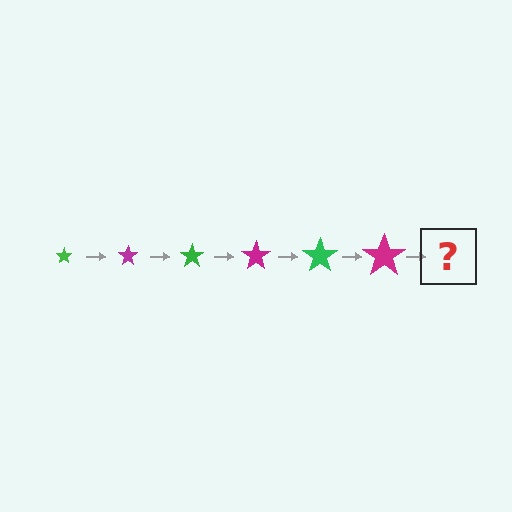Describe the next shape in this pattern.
It should be a green star, larger than the previous one.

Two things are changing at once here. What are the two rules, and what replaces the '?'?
The two rules are that the star grows larger each step and the color cycles through green and magenta. The '?' should be a green star, larger than the previous one.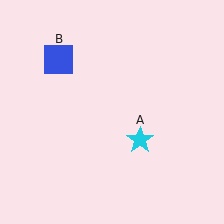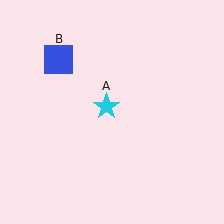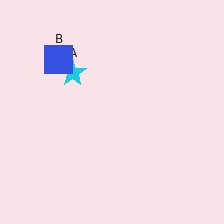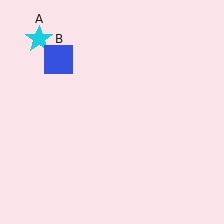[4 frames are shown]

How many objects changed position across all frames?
1 object changed position: cyan star (object A).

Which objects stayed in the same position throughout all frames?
Blue square (object B) remained stationary.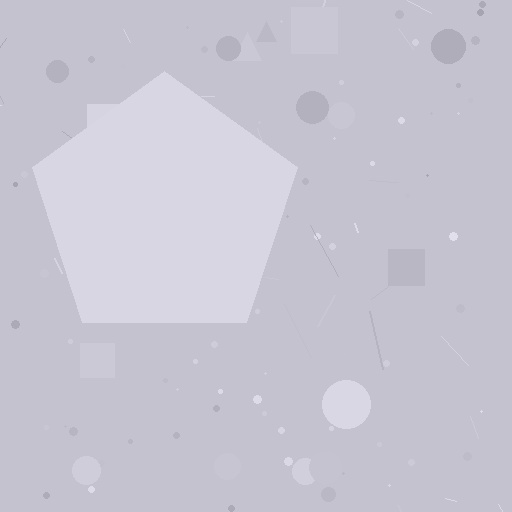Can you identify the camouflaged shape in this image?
The camouflaged shape is a pentagon.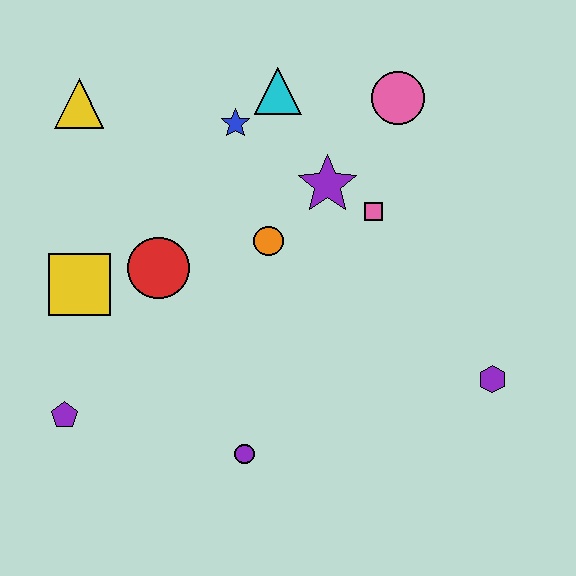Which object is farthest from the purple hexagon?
The yellow triangle is farthest from the purple hexagon.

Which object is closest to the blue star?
The cyan triangle is closest to the blue star.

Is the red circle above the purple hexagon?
Yes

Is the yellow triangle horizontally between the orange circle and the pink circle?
No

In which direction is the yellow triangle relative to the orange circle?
The yellow triangle is to the left of the orange circle.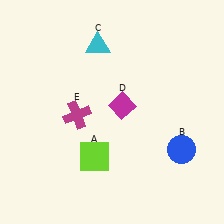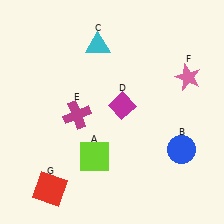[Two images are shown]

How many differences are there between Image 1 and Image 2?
There are 2 differences between the two images.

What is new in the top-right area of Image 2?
A pink star (F) was added in the top-right area of Image 2.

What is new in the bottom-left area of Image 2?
A red square (G) was added in the bottom-left area of Image 2.